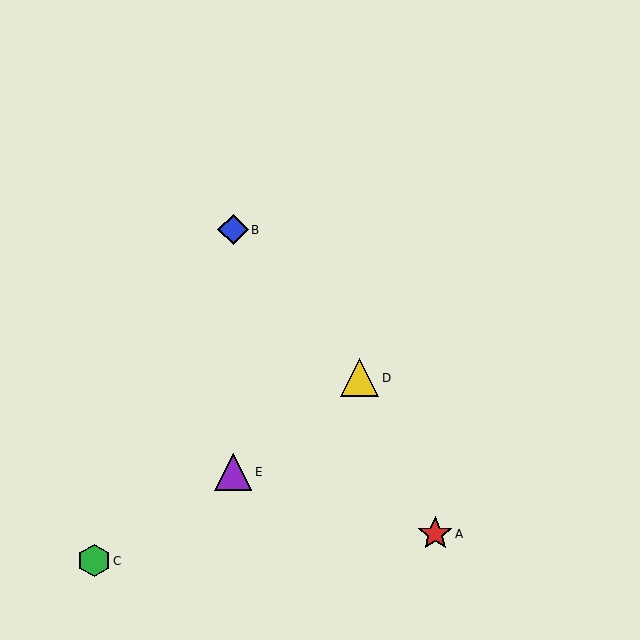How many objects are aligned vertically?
2 objects (B, E) are aligned vertically.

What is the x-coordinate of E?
Object E is at x≈233.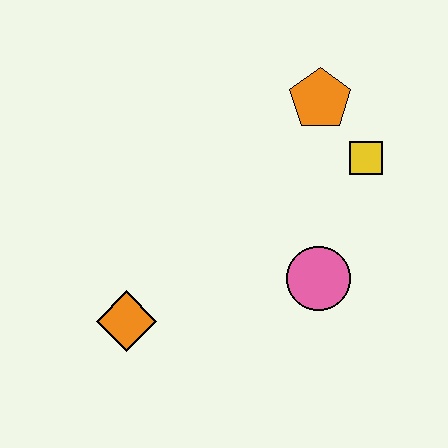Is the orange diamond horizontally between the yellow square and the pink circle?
No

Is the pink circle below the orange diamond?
No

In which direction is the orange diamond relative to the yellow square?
The orange diamond is to the left of the yellow square.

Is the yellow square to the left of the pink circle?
No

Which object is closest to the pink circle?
The yellow square is closest to the pink circle.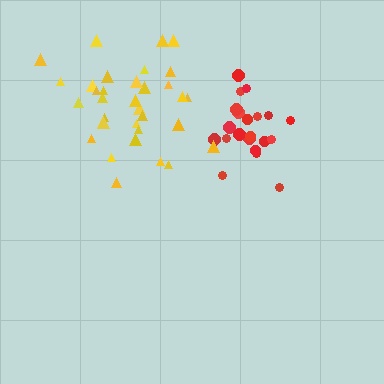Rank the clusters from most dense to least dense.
yellow, red.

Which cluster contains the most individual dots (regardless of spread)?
Yellow (34).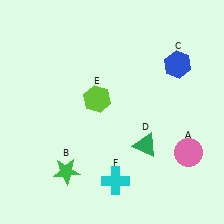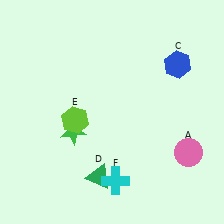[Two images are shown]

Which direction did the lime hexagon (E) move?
The lime hexagon (E) moved left.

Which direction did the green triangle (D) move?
The green triangle (D) moved left.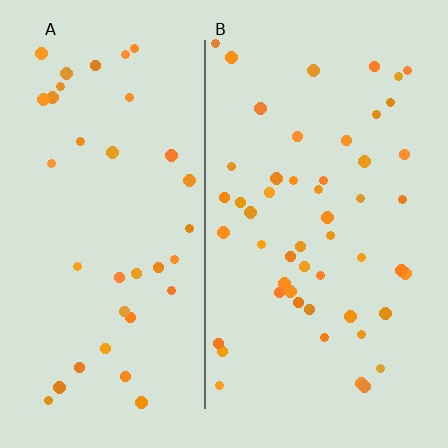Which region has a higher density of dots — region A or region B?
B (the right).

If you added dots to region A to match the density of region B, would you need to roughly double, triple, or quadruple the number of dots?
Approximately double.